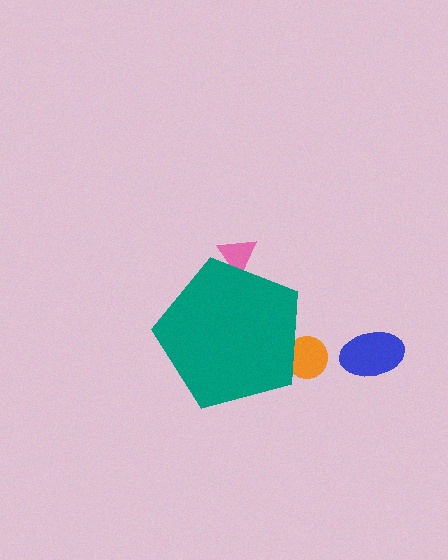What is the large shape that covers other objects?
A teal pentagon.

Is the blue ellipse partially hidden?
No, the blue ellipse is fully visible.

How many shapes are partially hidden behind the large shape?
2 shapes are partially hidden.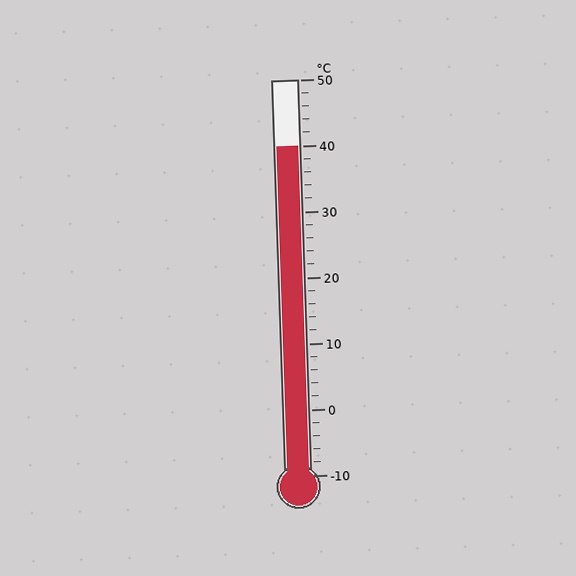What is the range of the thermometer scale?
The thermometer scale ranges from -10°C to 50°C.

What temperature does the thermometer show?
The thermometer shows approximately 40°C.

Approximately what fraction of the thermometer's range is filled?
The thermometer is filled to approximately 85% of its range.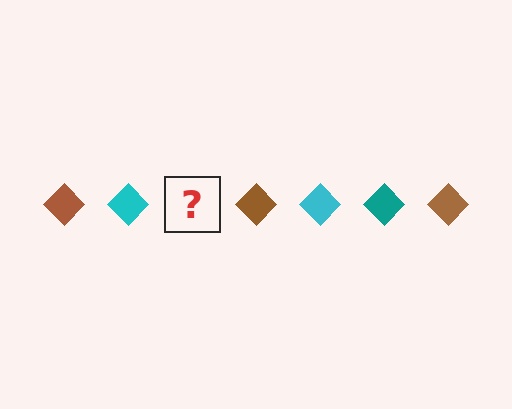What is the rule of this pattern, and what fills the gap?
The rule is that the pattern cycles through brown, cyan, teal diamonds. The gap should be filled with a teal diamond.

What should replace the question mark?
The question mark should be replaced with a teal diamond.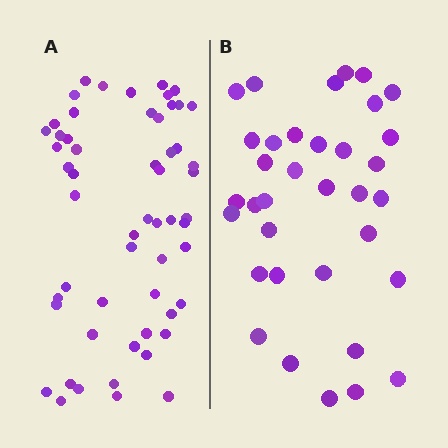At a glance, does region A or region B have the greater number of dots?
Region A (the left region) has more dots.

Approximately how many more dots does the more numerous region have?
Region A has approximately 20 more dots than region B.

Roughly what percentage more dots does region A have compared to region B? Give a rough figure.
About 60% more.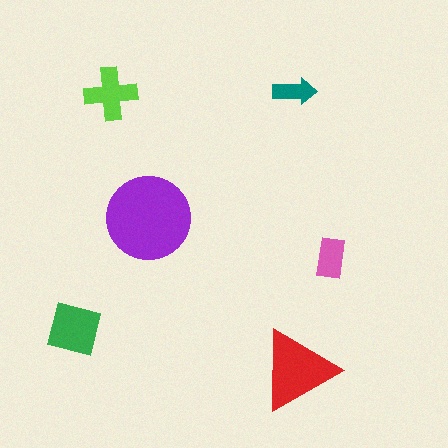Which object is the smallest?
The teal arrow.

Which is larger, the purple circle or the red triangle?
The purple circle.